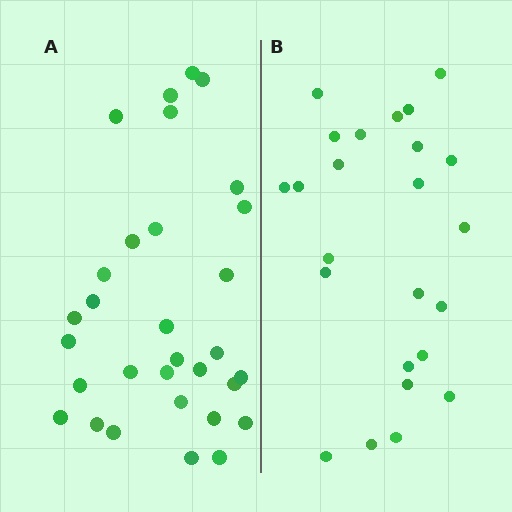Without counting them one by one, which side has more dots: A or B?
Region A (the left region) has more dots.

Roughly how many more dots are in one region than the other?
Region A has roughly 8 or so more dots than region B.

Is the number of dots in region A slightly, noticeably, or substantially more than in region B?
Region A has noticeably more, but not dramatically so. The ratio is roughly 1.3 to 1.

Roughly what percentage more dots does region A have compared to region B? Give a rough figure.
About 30% more.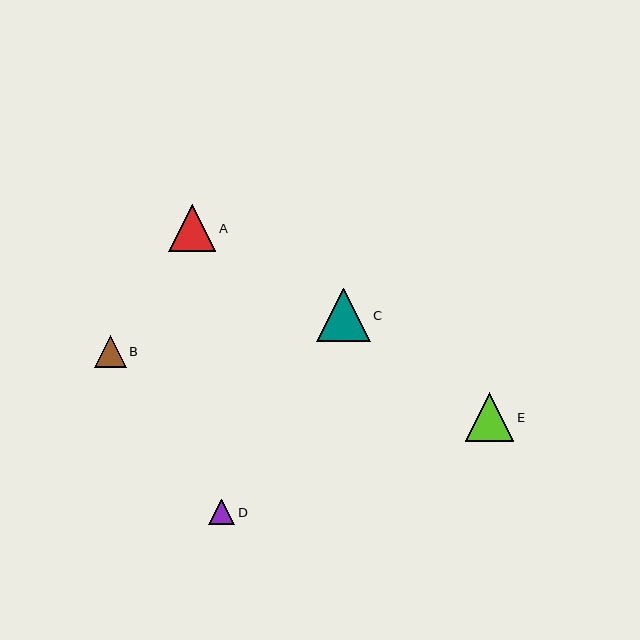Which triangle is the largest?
Triangle C is the largest with a size of approximately 53 pixels.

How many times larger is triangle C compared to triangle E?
Triangle C is approximately 1.1 times the size of triangle E.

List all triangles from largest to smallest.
From largest to smallest: C, E, A, B, D.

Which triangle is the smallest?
Triangle D is the smallest with a size of approximately 26 pixels.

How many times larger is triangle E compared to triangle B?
Triangle E is approximately 1.5 times the size of triangle B.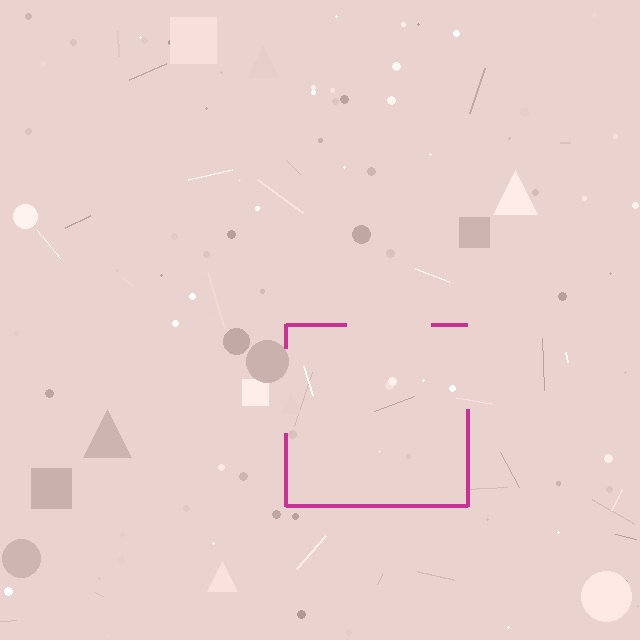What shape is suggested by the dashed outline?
The dashed outline suggests a square.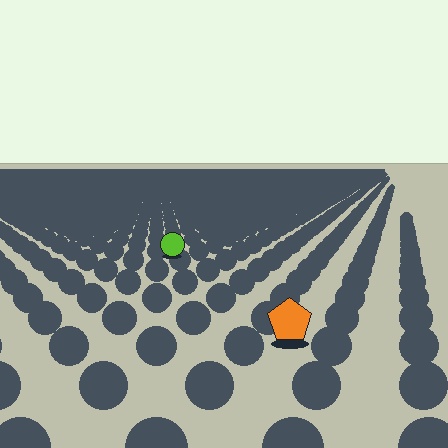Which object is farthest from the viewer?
The lime circle is farthest from the viewer. It appears smaller and the ground texture around it is denser.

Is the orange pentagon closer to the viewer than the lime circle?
Yes. The orange pentagon is closer — you can tell from the texture gradient: the ground texture is coarser near it.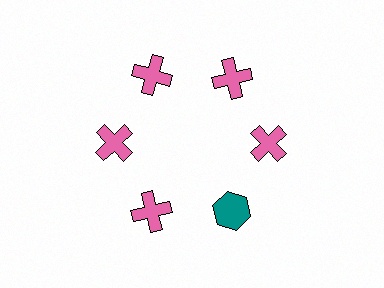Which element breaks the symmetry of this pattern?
The teal hexagon at roughly the 5 o'clock position breaks the symmetry. All other shapes are pink crosses.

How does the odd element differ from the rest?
It differs in both color (teal instead of pink) and shape (hexagon instead of cross).